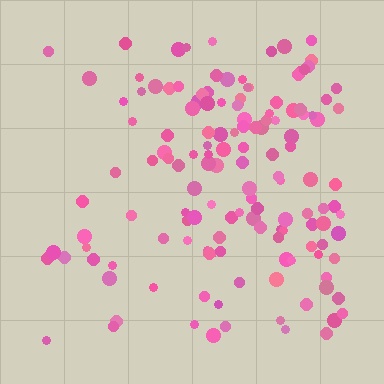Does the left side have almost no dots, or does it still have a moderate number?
Still a moderate number, just noticeably fewer than the right.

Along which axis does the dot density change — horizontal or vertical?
Horizontal.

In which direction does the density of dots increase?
From left to right, with the right side densest.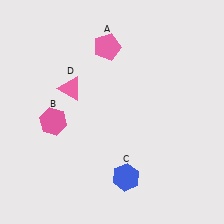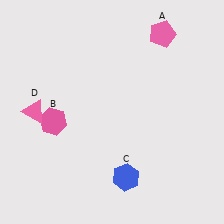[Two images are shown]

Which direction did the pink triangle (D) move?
The pink triangle (D) moved left.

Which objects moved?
The objects that moved are: the pink pentagon (A), the pink triangle (D).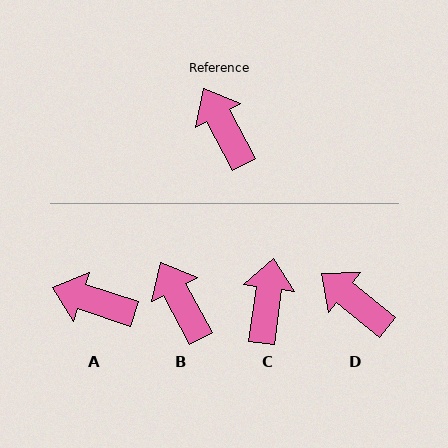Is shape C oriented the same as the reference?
No, it is off by about 36 degrees.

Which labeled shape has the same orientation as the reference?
B.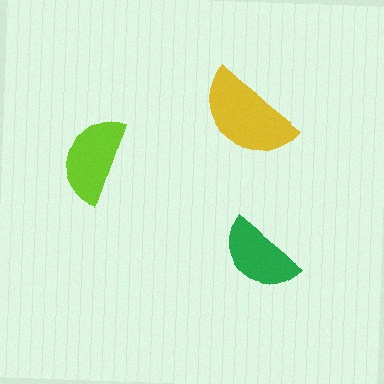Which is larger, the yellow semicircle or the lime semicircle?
The yellow one.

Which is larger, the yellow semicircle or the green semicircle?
The yellow one.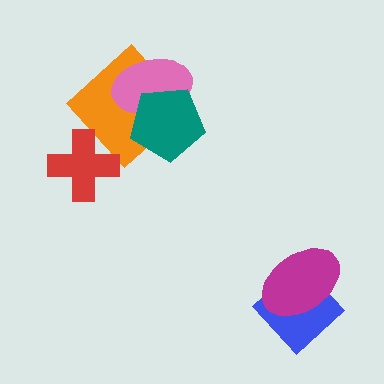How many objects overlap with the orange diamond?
2 objects overlap with the orange diamond.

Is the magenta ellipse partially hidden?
No, no other shape covers it.